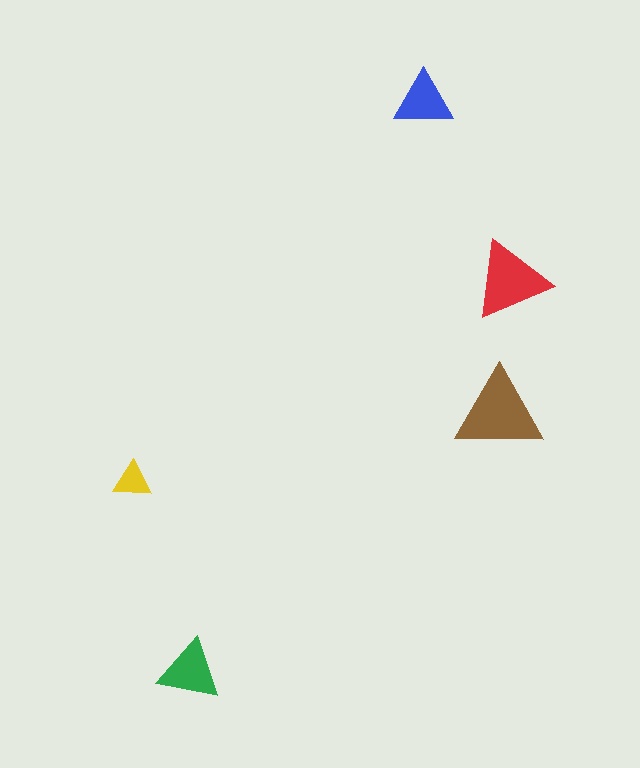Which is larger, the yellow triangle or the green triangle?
The green one.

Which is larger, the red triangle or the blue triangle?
The red one.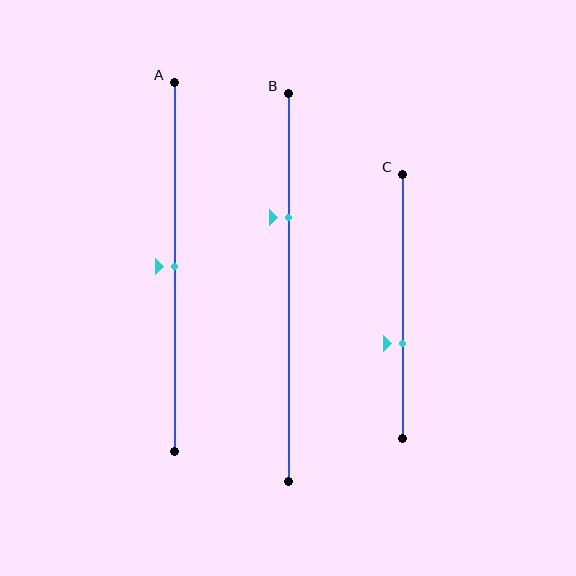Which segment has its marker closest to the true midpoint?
Segment A has its marker closest to the true midpoint.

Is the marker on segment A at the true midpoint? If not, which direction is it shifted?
Yes, the marker on segment A is at the true midpoint.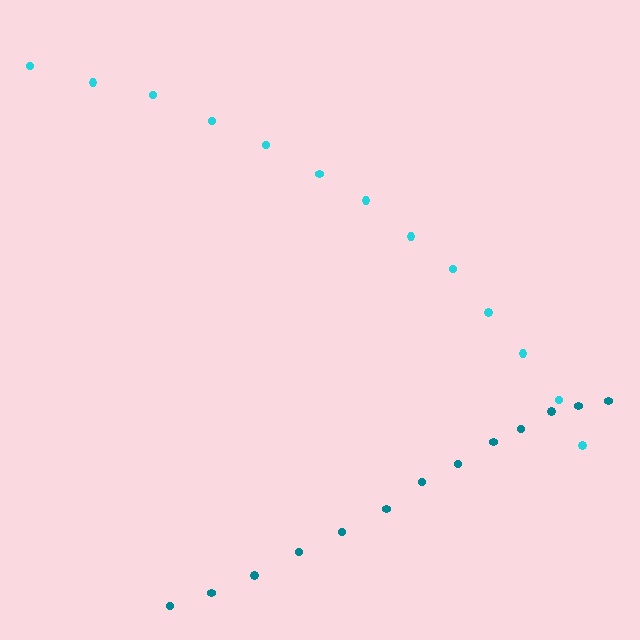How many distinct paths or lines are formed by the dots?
There are 2 distinct paths.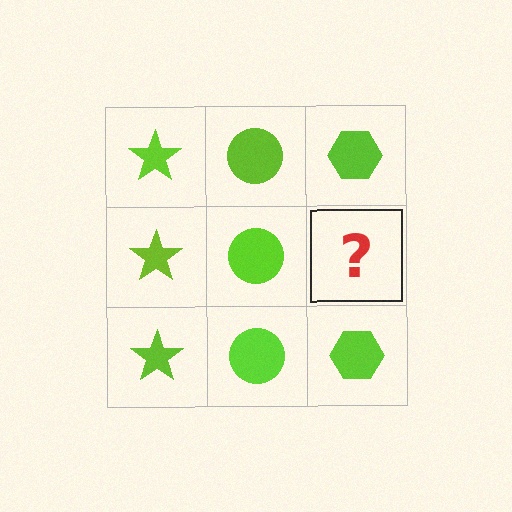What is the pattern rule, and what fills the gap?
The rule is that each column has a consistent shape. The gap should be filled with a lime hexagon.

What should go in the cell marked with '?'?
The missing cell should contain a lime hexagon.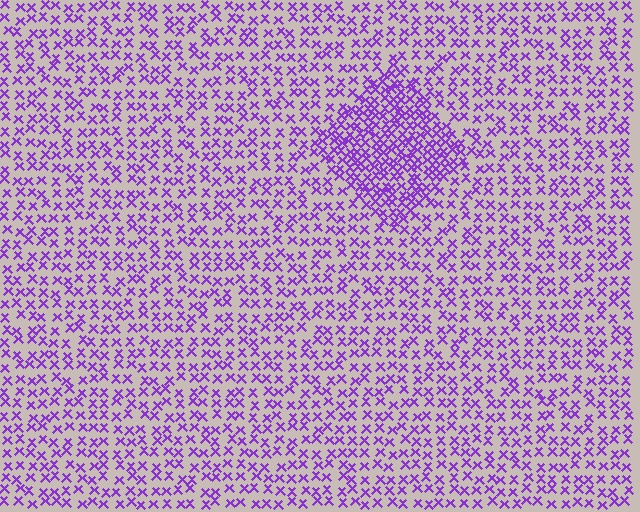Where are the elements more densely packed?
The elements are more densely packed inside the diamond boundary.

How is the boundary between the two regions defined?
The boundary is defined by a change in element density (approximately 2.1x ratio). All elements are the same color, size, and shape.